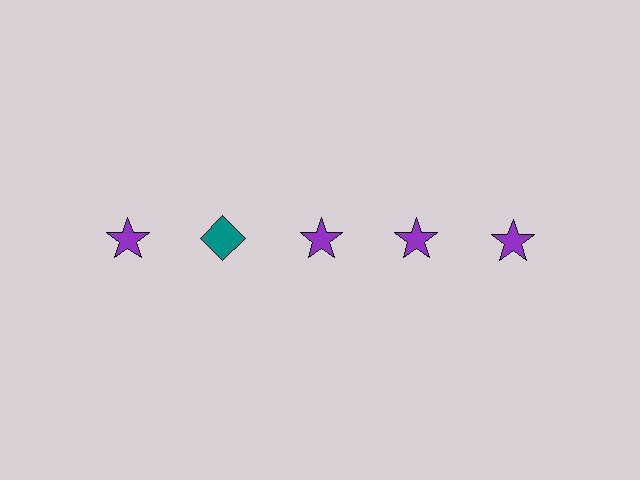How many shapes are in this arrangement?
There are 5 shapes arranged in a grid pattern.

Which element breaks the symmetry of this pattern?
The teal diamond in the top row, second from left column breaks the symmetry. All other shapes are purple stars.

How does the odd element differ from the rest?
It differs in both color (teal instead of purple) and shape (diamond instead of star).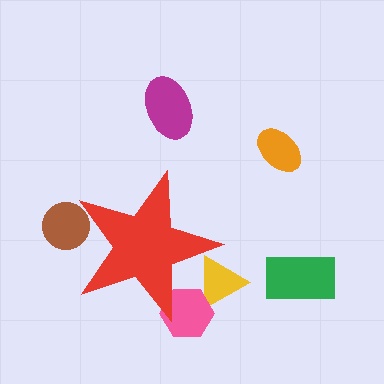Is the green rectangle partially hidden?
No, the green rectangle is fully visible.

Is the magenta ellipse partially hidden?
No, the magenta ellipse is fully visible.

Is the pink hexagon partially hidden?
Yes, the pink hexagon is partially hidden behind the red star.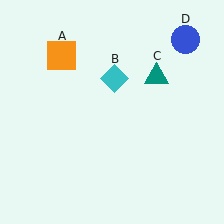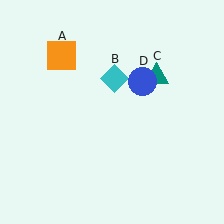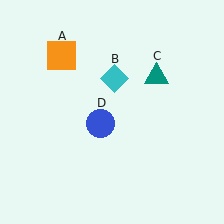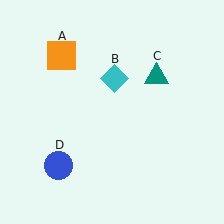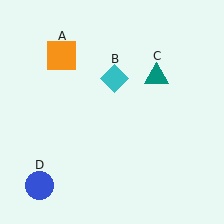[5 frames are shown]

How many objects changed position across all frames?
1 object changed position: blue circle (object D).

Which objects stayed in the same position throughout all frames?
Orange square (object A) and cyan diamond (object B) and teal triangle (object C) remained stationary.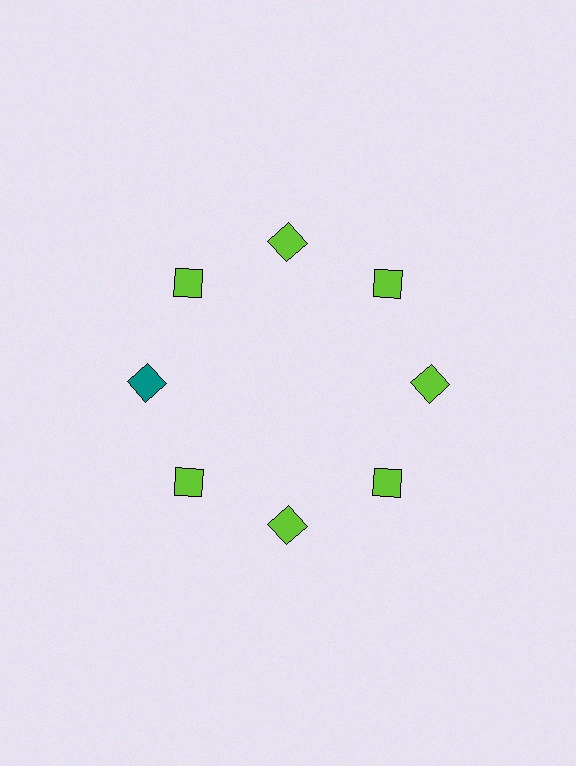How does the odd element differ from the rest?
It has a different color: teal instead of lime.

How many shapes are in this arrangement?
There are 8 shapes arranged in a ring pattern.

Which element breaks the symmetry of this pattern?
The teal square at roughly the 9 o'clock position breaks the symmetry. All other shapes are lime squares.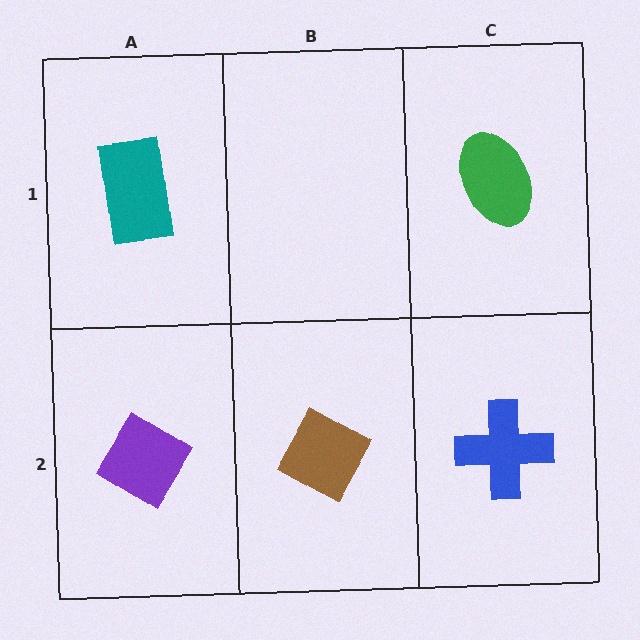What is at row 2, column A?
A purple diamond.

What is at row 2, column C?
A blue cross.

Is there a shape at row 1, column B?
No, that cell is empty.